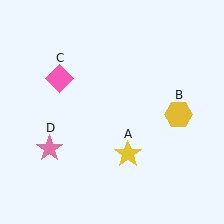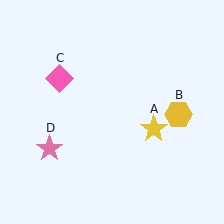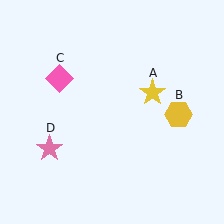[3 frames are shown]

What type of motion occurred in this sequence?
The yellow star (object A) rotated counterclockwise around the center of the scene.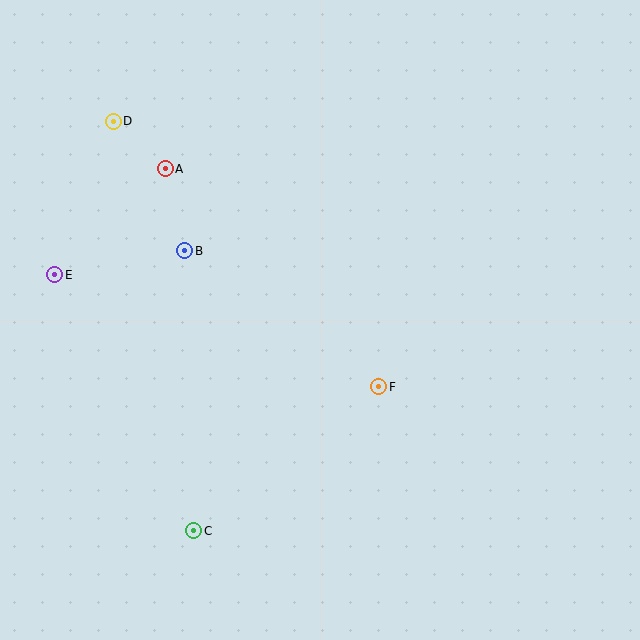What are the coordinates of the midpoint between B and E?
The midpoint between B and E is at (120, 263).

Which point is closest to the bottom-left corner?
Point C is closest to the bottom-left corner.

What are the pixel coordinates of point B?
Point B is at (185, 251).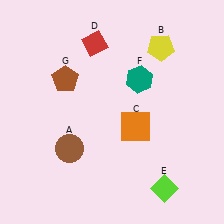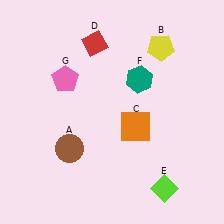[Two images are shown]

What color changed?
The pentagon (G) changed from brown in Image 1 to pink in Image 2.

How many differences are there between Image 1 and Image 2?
There is 1 difference between the two images.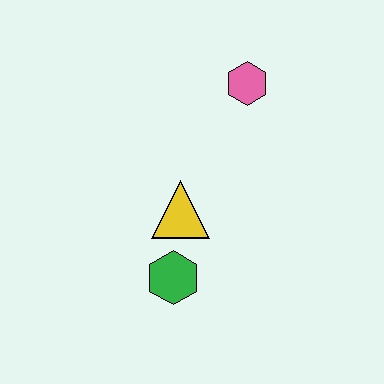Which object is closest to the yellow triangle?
The green hexagon is closest to the yellow triangle.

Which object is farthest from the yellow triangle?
The pink hexagon is farthest from the yellow triangle.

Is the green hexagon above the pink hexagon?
No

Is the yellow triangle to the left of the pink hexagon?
Yes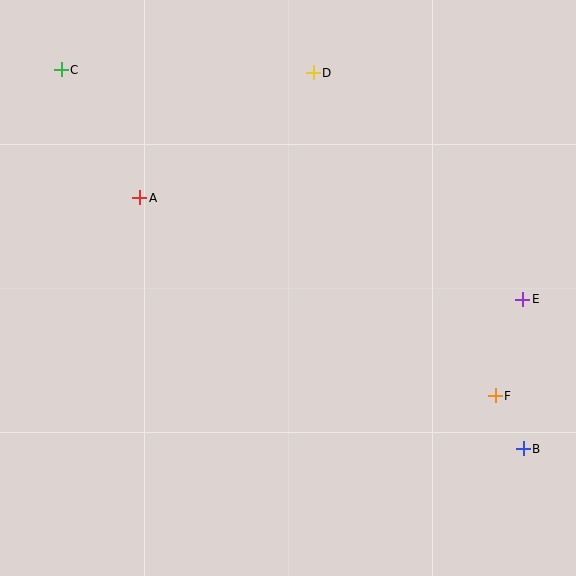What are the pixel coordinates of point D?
Point D is at (313, 73).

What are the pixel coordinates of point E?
Point E is at (523, 299).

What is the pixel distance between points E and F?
The distance between E and F is 101 pixels.